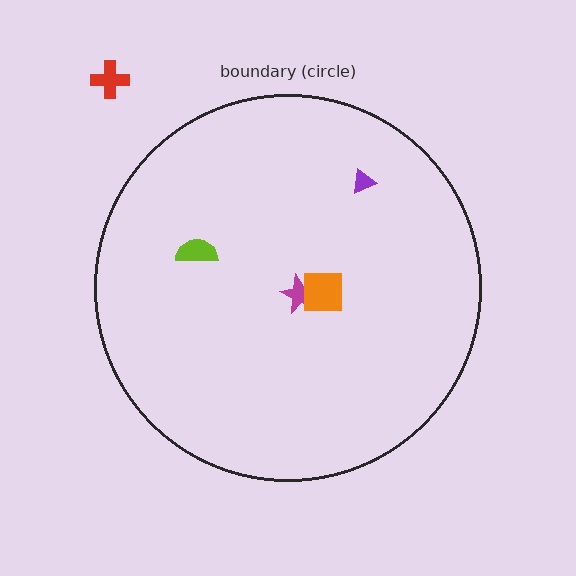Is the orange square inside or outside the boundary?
Inside.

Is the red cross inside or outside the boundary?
Outside.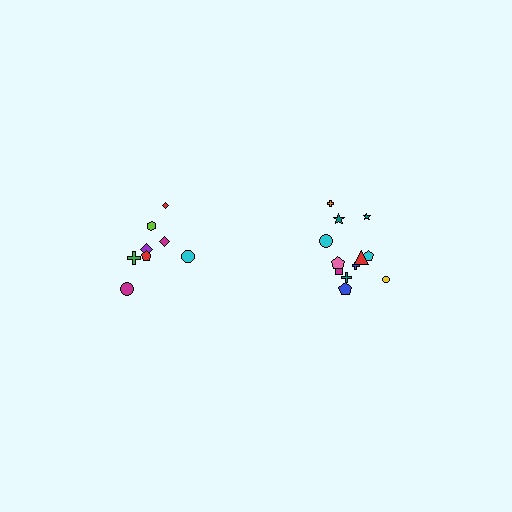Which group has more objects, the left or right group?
The right group.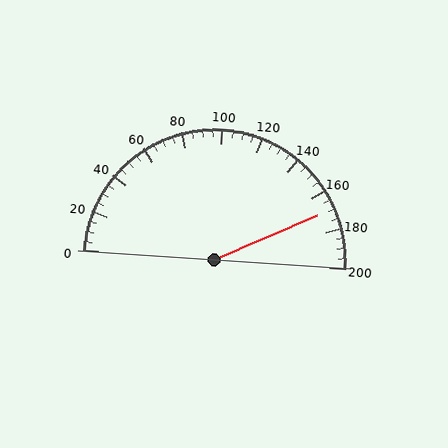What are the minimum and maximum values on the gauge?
The gauge ranges from 0 to 200.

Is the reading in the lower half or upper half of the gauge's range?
The reading is in the upper half of the range (0 to 200).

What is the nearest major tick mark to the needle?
The nearest major tick mark is 160.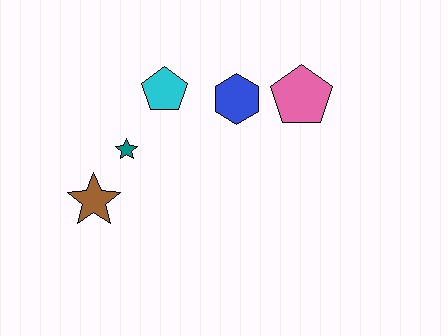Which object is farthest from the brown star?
The pink pentagon is farthest from the brown star.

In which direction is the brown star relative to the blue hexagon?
The brown star is to the left of the blue hexagon.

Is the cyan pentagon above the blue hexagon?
Yes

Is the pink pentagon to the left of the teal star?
No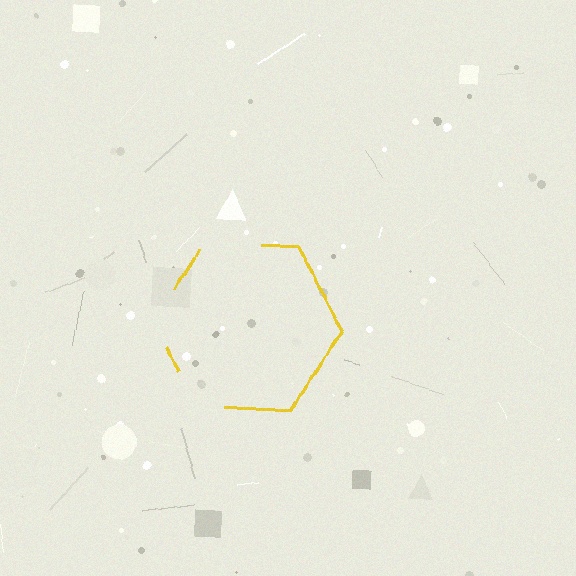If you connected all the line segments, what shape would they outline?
They would outline a hexagon.